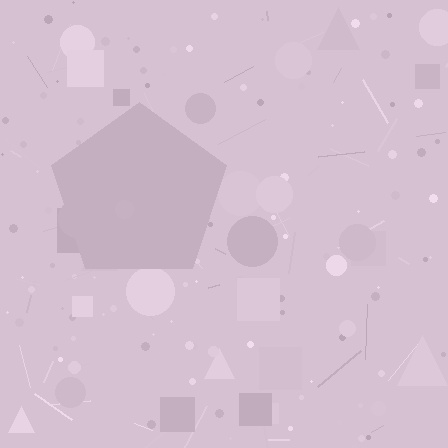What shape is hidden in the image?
A pentagon is hidden in the image.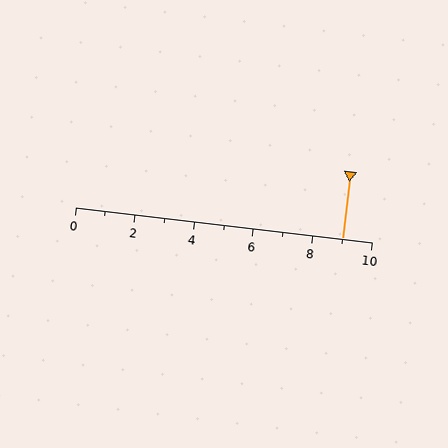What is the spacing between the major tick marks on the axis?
The major ticks are spaced 2 apart.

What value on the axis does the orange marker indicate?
The marker indicates approximately 9.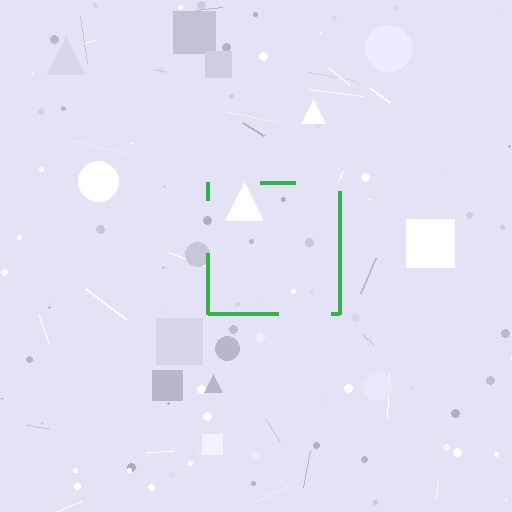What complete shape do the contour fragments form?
The contour fragments form a square.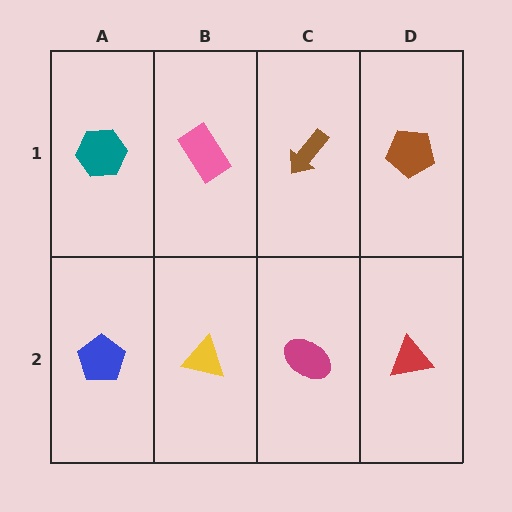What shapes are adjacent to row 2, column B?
A pink rectangle (row 1, column B), a blue pentagon (row 2, column A), a magenta ellipse (row 2, column C).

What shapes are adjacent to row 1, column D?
A red triangle (row 2, column D), a brown arrow (row 1, column C).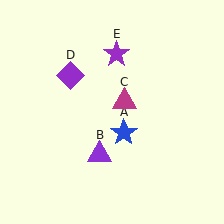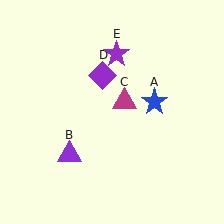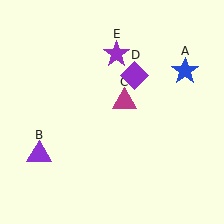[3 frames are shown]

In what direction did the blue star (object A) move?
The blue star (object A) moved up and to the right.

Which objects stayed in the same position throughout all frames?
Magenta triangle (object C) and purple star (object E) remained stationary.